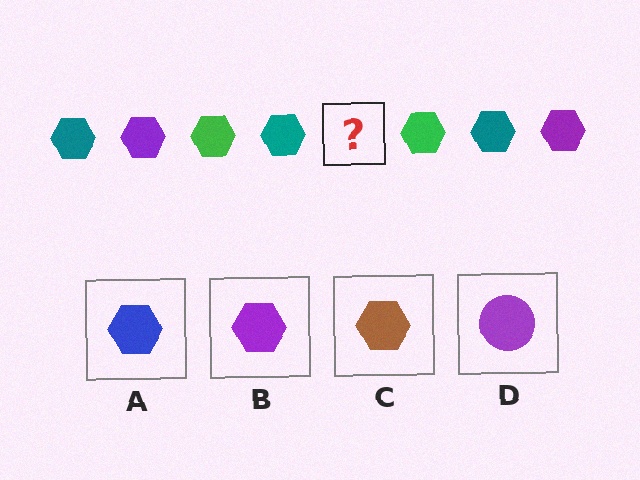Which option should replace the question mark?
Option B.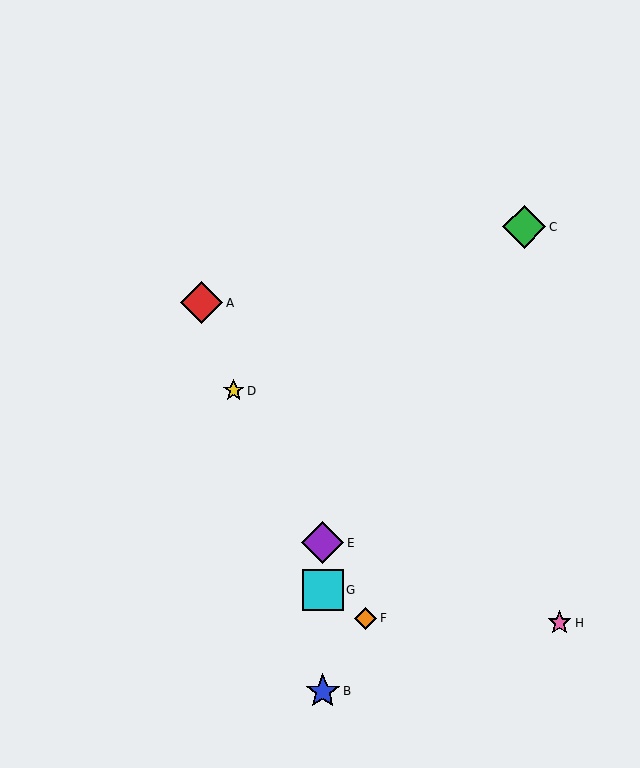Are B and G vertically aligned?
Yes, both are at x≈323.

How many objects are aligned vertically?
3 objects (B, E, G) are aligned vertically.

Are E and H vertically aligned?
No, E is at x≈323 and H is at x≈560.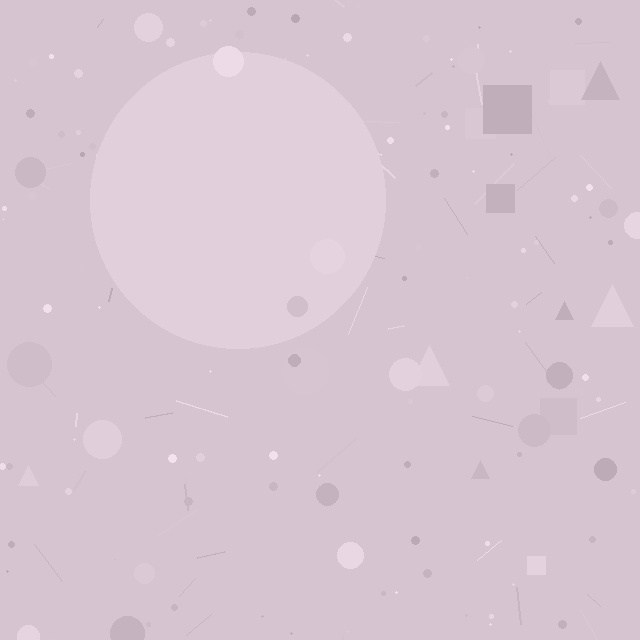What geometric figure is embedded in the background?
A circle is embedded in the background.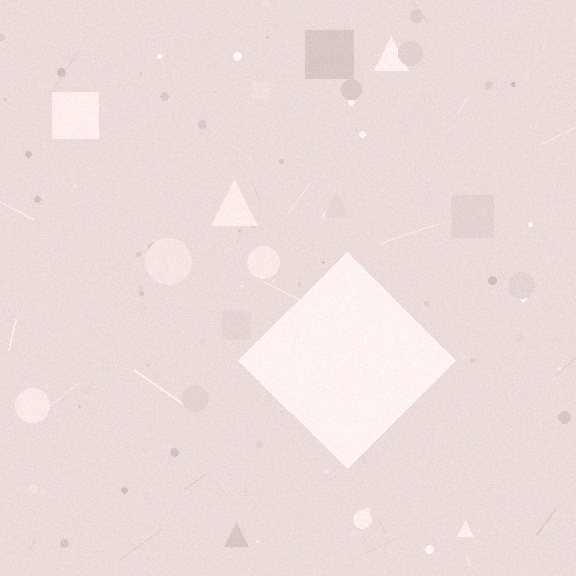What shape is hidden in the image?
A diamond is hidden in the image.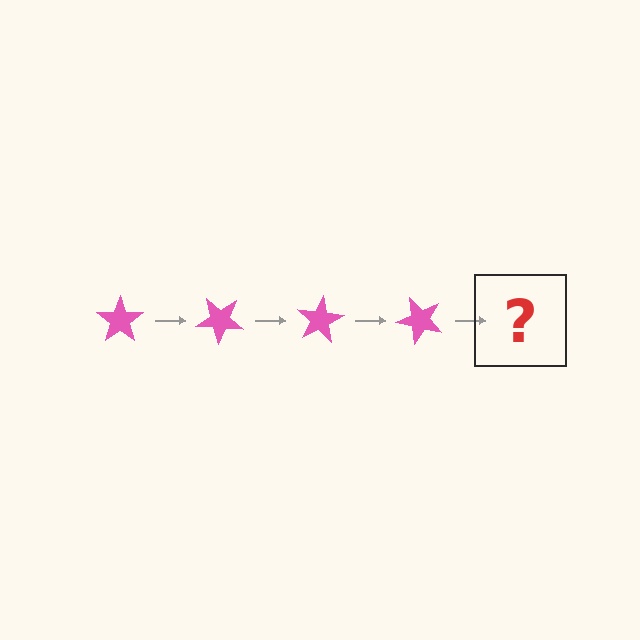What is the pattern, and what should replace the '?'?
The pattern is that the star rotates 40 degrees each step. The '?' should be a pink star rotated 160 degrees.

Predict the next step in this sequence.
The next step is a pink star rotated 160 degrees.